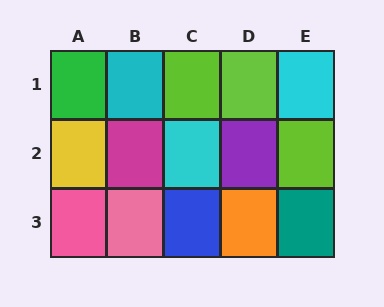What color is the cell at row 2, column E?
Lime.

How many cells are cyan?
3 cells are cyan.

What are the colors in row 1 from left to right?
Green, cyan, lime, lime, cyan.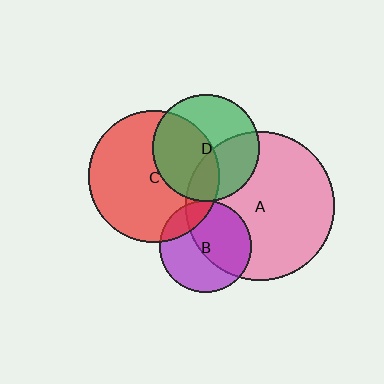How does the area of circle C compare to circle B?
Approximately 2.1 times.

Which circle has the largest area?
Circle A (pink).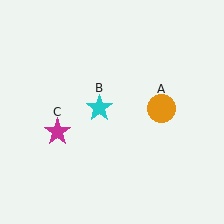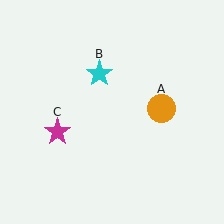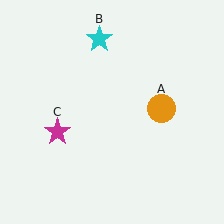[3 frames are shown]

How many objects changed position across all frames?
1 object changed position: cyan star (object B).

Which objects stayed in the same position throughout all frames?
Orange circle (object A) and magenta star (object C) remained stationary.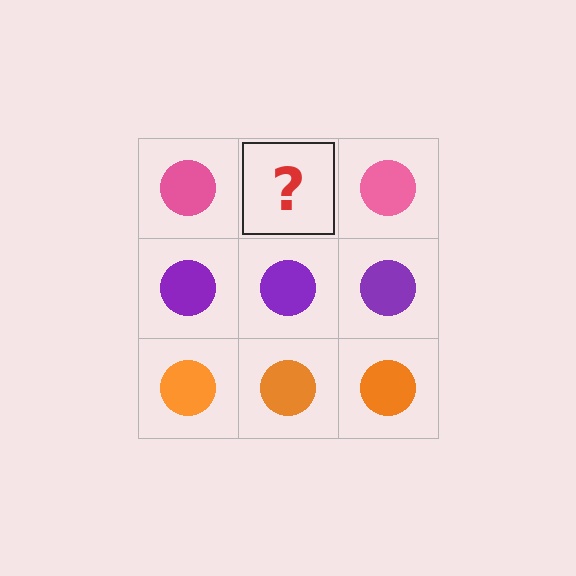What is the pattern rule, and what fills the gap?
The rule is that each row has a consistent color. The gap should be filled with a pink circle.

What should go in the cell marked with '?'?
The missing cell should contain a pink circle.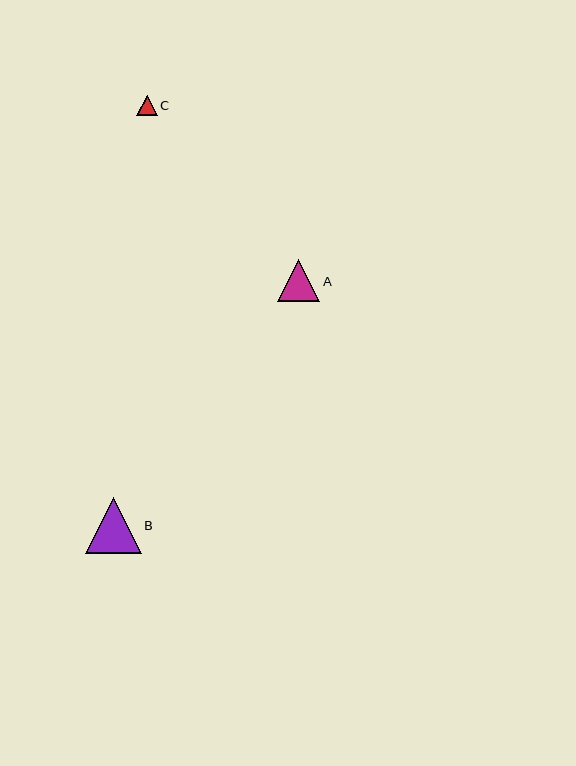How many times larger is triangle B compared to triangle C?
Triangle B is approximately 2.7 times the size of triangle C.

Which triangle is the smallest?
Triangle C is the smallest with a size of approximately 20 pixels.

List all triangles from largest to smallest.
From largest to smallest: B, A, C.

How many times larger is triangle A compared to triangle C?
Triangle A is approximately 2.1 times the size of triangle C.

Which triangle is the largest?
Triangle B is the largest with a size of approximately 56 pixels.